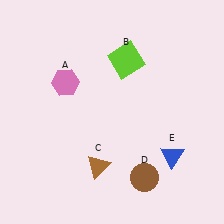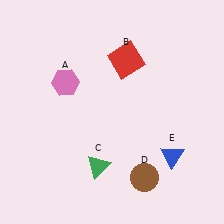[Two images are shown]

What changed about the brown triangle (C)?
In Image 1, C is brown. In Image 2, it changed to green.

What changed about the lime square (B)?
In Image 1, B is lime. In Image 2, it changed to red.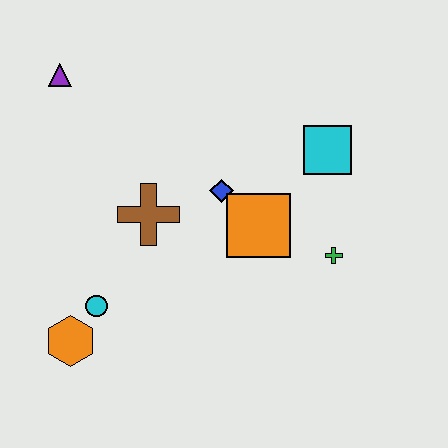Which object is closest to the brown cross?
The blue diamond is closest to the brown cross.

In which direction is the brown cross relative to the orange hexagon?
The brown cross is above the orange hexagon.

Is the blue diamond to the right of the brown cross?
Yes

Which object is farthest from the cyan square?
The orange hexagon is farthest from the cyan square.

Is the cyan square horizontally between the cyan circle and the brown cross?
No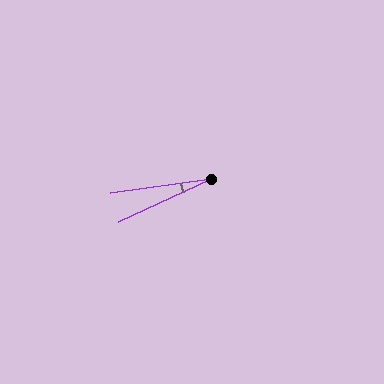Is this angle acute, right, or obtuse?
It is acute.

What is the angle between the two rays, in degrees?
Approximately 17 degrees.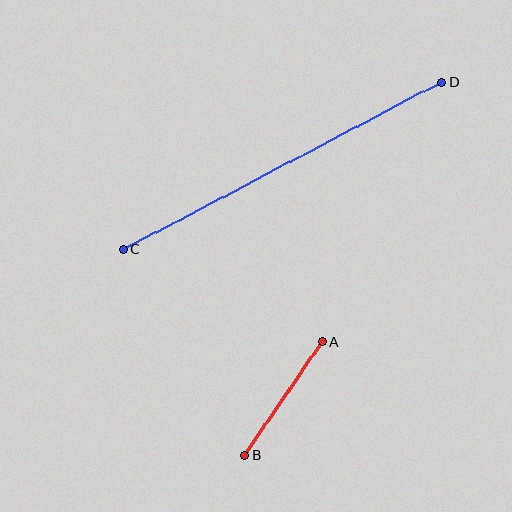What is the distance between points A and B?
The distance is approximately 137 pixels.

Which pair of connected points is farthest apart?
Points C and D are farthest apart.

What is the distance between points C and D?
The distance is approximately 359 pixels.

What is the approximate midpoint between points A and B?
The midpoint is at approximately (283, 398) pixels.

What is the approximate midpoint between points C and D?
The midpoint is at approximately (282, 166) pixels.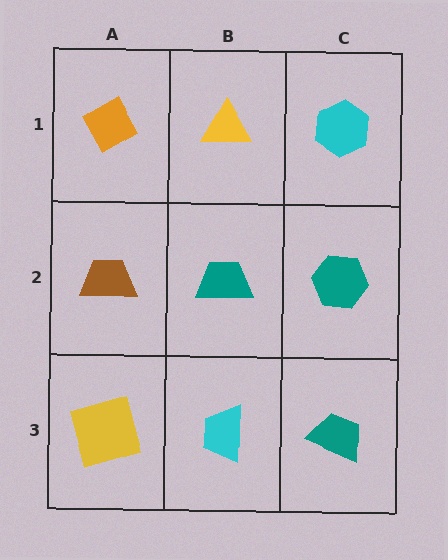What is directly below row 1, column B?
A teal trapezoid.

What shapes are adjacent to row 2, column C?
A cyan hexagon (row 1, column C), a teal trapezoid (row 3, column C), a teal trapezoid (row 2, column B).